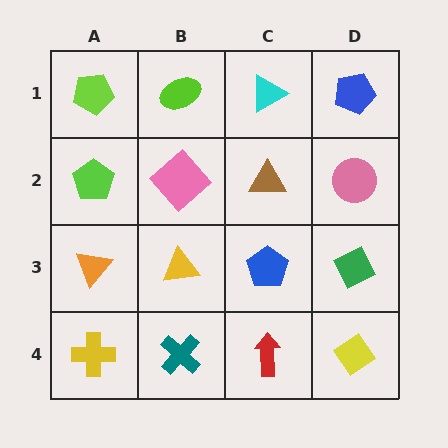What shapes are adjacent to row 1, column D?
A pink circle (row 2, column D), a cyan triangle (row 1, column C).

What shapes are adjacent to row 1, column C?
A brown triangle (row 2, column C), a lime ellipse (row 1, column B), a blue pentagon (row 1, column D).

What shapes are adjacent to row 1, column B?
A pink diamond (row 2, column B), a lime pentagon (row 1, column A), a cyan triangle (row 1, column C).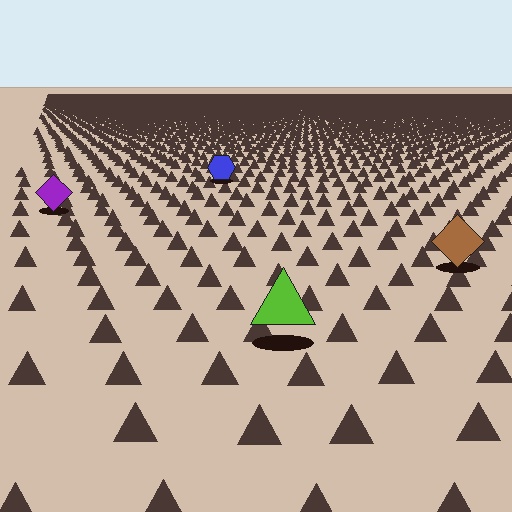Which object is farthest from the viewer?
The blue hexagon is farthest from the viewer. It appears smaller and the ground texture around it is denser.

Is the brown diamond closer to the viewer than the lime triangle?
No. The lime triangle is closer — you can tell from the texture gradient: the ground texture is coarser near it.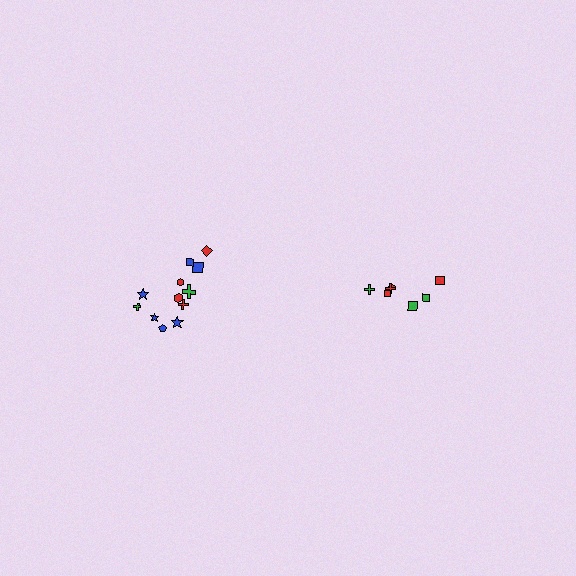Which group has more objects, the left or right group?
The left group.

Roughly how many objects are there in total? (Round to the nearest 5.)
Roughly 20 objects in total.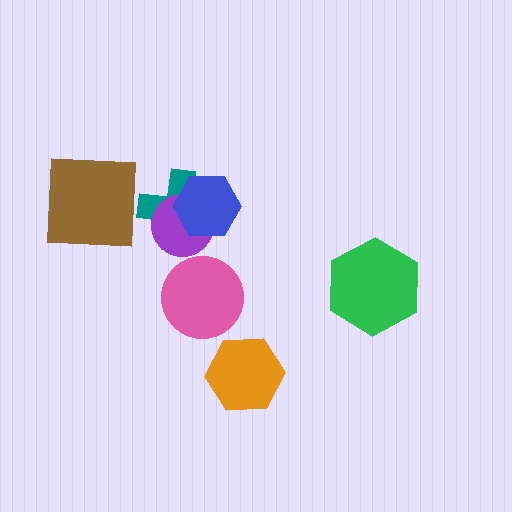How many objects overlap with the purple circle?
2 objects overlap with the purple circle.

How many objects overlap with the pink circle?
0 objects overlap with the pink circle.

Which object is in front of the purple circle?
The blue hexagon is in front of the purple circle.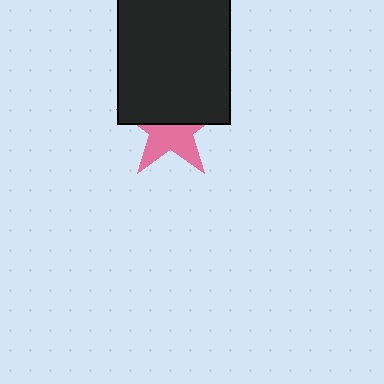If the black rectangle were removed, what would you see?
You would see the complete pink star.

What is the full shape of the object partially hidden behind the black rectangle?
The partially hidden object is a pink star.